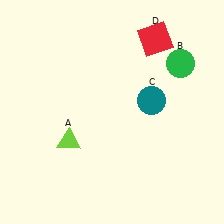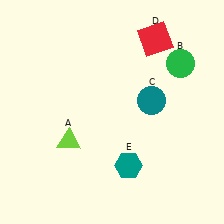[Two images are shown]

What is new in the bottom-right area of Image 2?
A teal hexagon (E) was added in the bottom-right area of Image 2.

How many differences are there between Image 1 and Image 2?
There is 1 difference between the two images.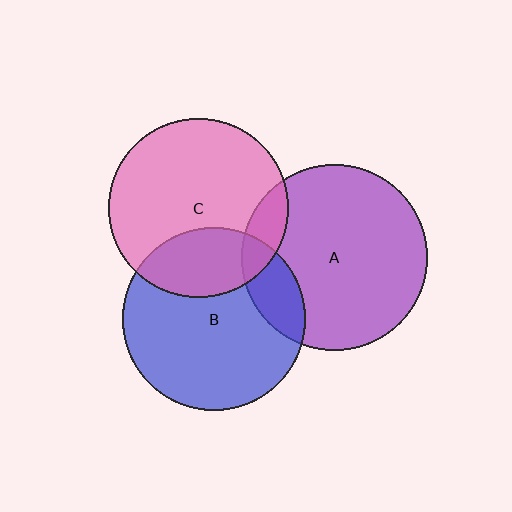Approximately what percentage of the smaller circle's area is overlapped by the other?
Approximately 25%.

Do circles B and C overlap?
Yes.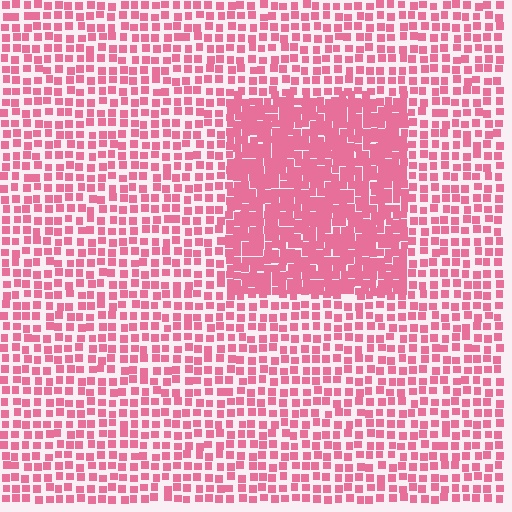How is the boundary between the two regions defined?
The boundary is defined by a change in element density (approximately 2.0x ratio). All elements are the same color, size, and shape.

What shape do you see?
I see a rectangle.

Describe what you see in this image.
The image contains small pink elements arranged at two different densities. A rectangle-shaped region is visible where the elements are more densely packed than the surrounding area.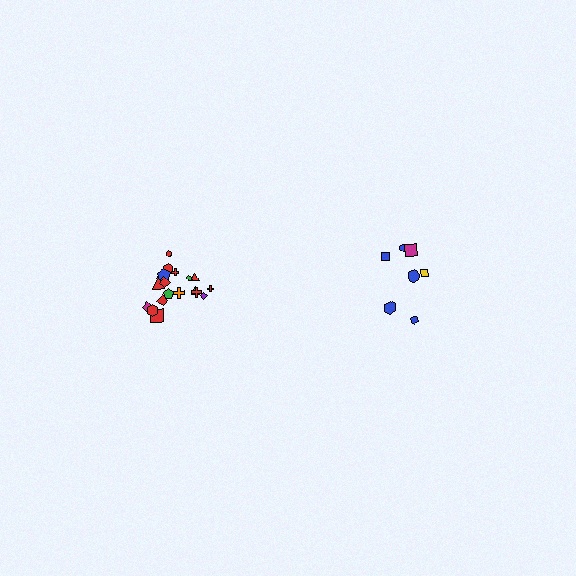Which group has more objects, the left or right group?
The left group.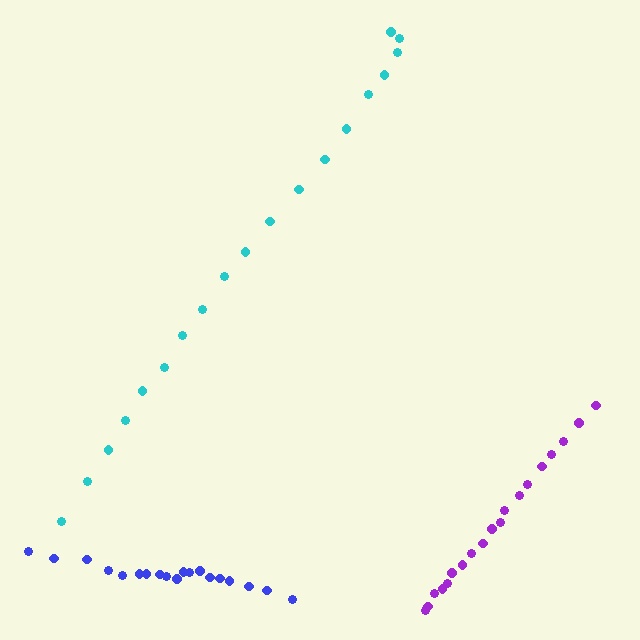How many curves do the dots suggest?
There are 3 distinct paths.